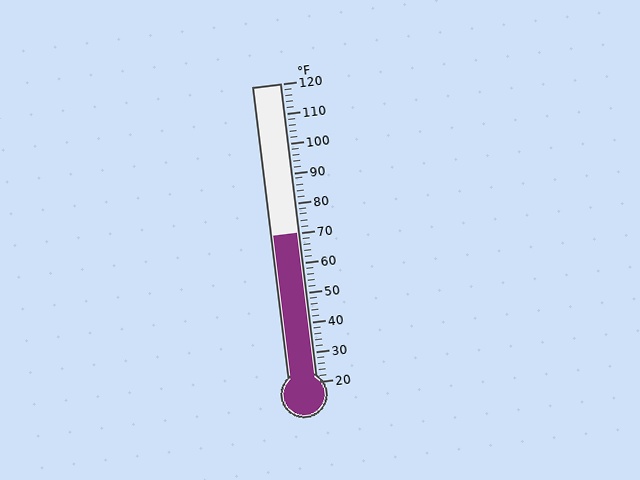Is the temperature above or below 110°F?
The temperature is below 110°F.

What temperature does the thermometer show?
The thermometer shows approximately 70°F.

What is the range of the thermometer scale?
The thermometer scale ranges from 20°F to 120°F.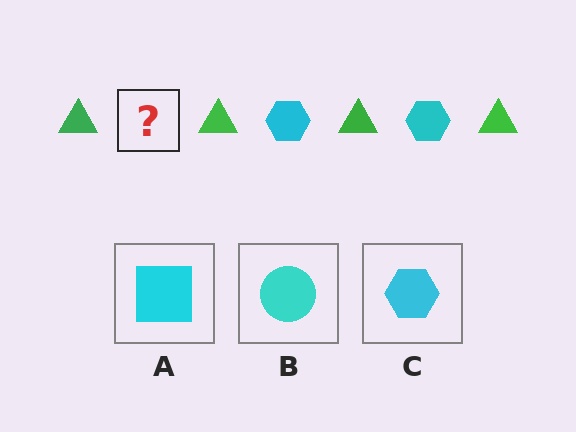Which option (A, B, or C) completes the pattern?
C.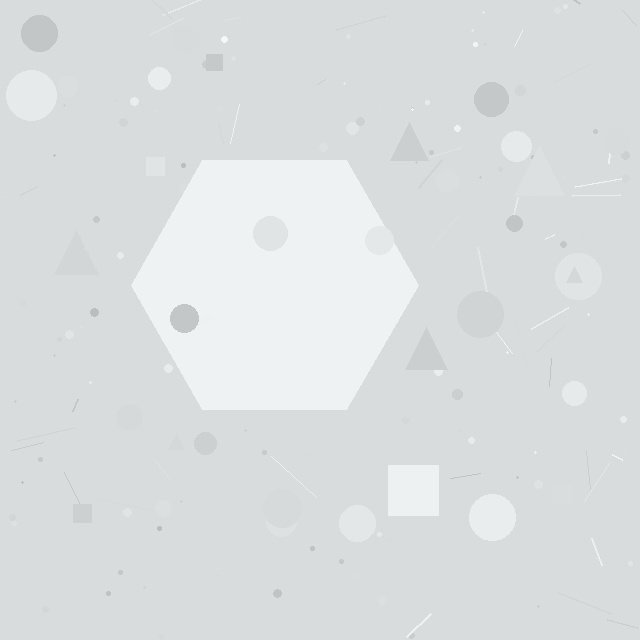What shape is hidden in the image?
A hexagon is hidden in the image.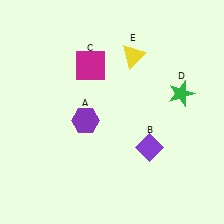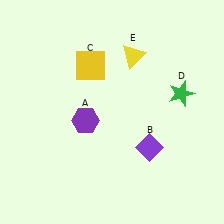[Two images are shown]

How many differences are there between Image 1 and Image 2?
There is 1 difference between the two images.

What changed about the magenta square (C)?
In Image 1, C is magenta. In Image 2, it changed to yellow.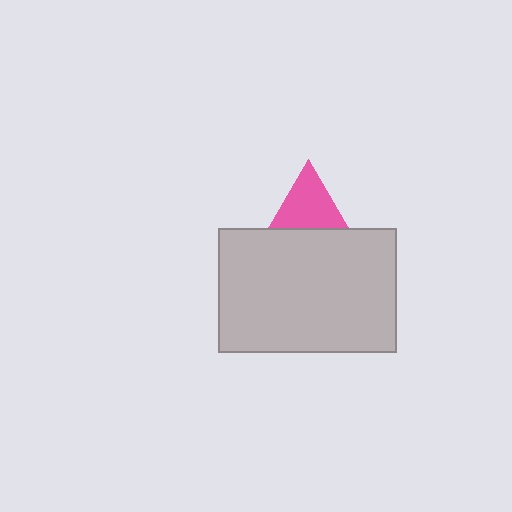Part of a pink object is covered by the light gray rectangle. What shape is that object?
It is a triangle.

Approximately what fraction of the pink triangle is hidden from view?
Roughly 37% of the pink triangle is hidden behind the light gray rectangle.